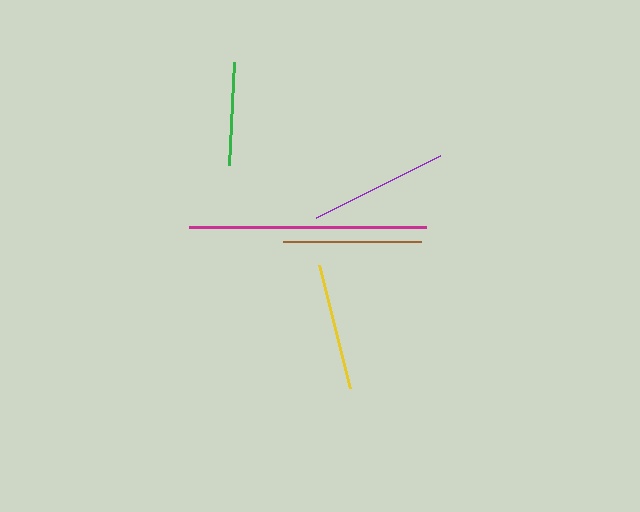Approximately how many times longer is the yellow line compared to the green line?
The yellow line is approximately 1.2 times the length of the green line.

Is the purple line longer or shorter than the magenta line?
The magenta line is longer than the purple line.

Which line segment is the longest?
The magenta line is the longest at approximately 237 pixels.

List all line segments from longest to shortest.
From longest to shortest: magenta, purple, brown, yellow, green.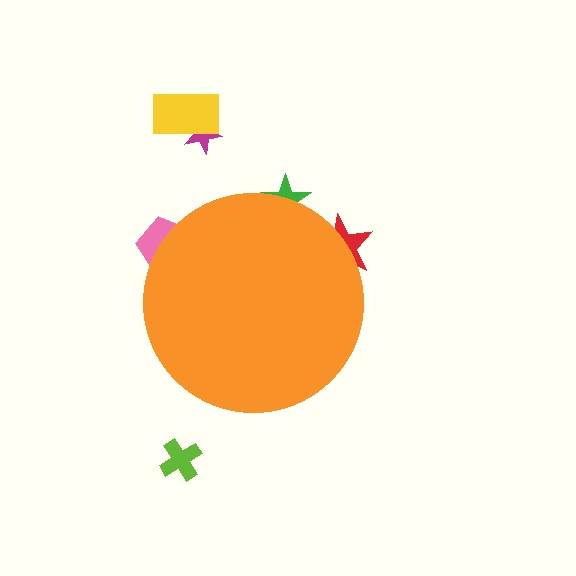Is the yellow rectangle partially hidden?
No, the yellow rectangle is fully visible.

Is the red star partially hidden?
Yes, the red star is partially hidden behind the orange circle.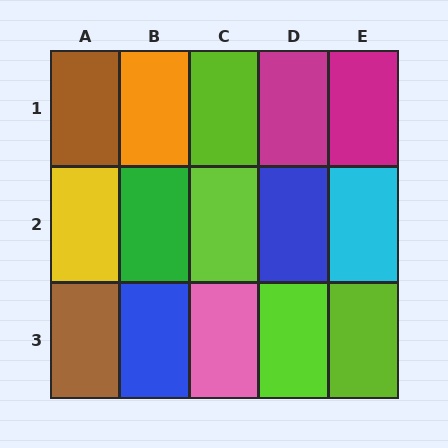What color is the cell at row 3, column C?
Pink.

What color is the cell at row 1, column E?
Magenta.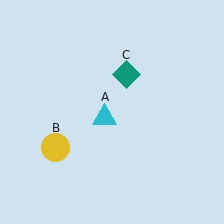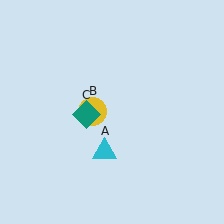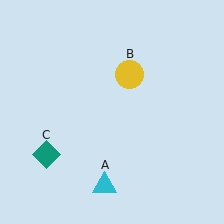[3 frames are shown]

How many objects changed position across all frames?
3 objects changed position: cyan triangle (object A), yellow circle (object B), teal diamond (object C).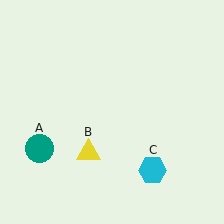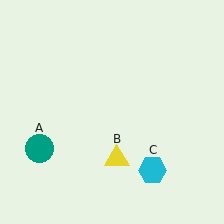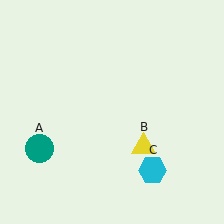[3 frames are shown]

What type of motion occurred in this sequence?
The yellow triangle (object B) rotated counterclockwise around the center of the scene.